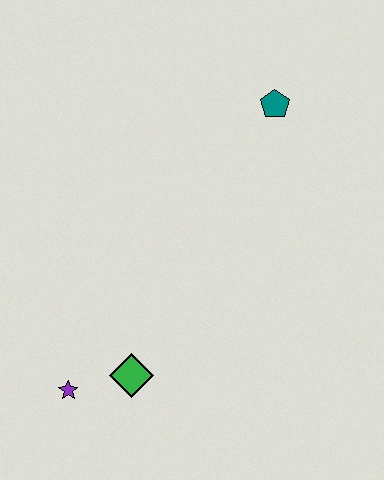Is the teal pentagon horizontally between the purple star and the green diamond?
No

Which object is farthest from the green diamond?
The teal pentagon is farthest from the green diamond.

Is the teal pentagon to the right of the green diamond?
Yes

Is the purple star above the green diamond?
No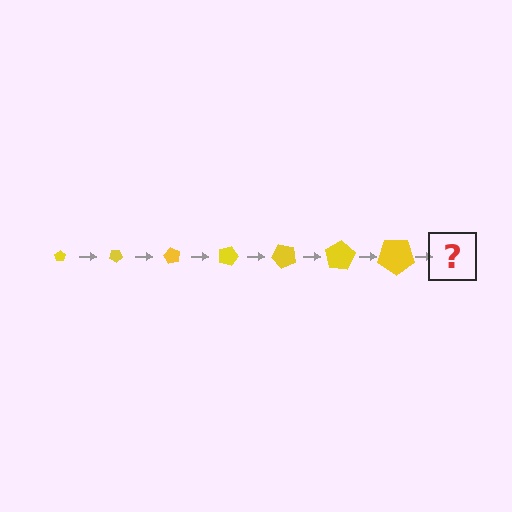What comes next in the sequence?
The next element should be a pentagon, larger than the previous one and rotated 210 degrees from the start.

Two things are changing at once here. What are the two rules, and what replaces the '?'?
The two rules are that the pentagon grows larger each step and it rotates 30 degrees each step. The '?' should be a pentagon, larger than the previous one and rotated 210 degrees from the start.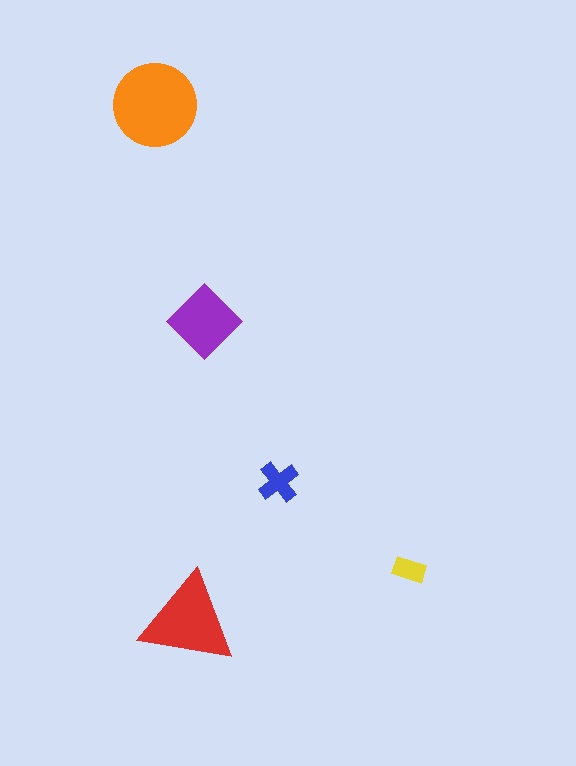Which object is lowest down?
The red triangle is bottommost.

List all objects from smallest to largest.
The yellow rectangle, the blue cross, the purple diamond, the red triangle, the orange circle.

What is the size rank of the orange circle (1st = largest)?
1st.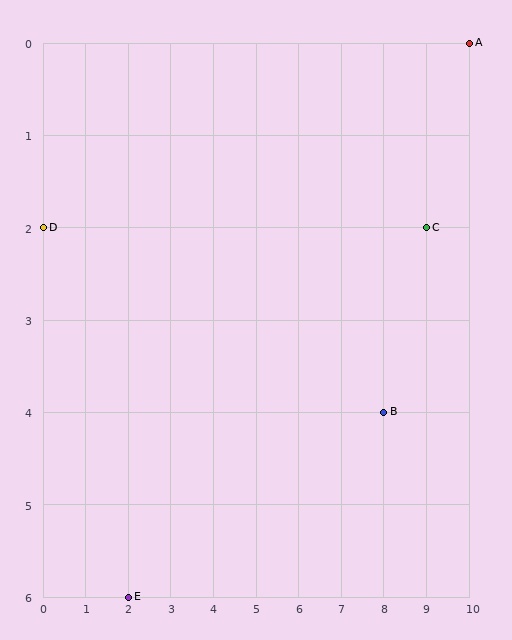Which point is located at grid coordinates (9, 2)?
Point C is at (9, 2).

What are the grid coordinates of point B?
Point B is at grid coordinates (8, 4).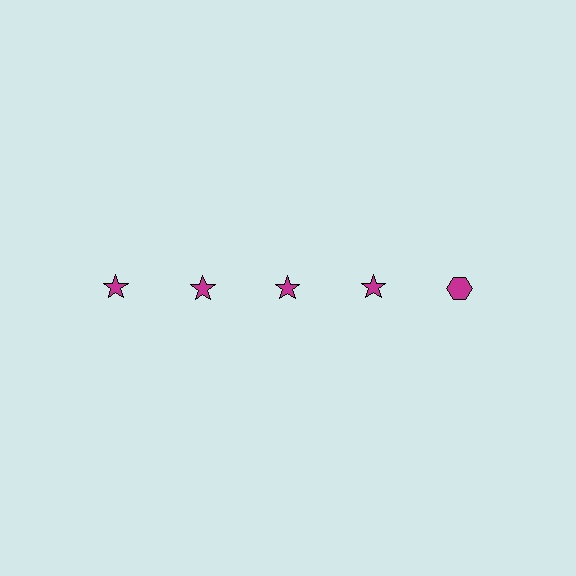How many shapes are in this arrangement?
There are 5 shapes arranged in a grid pattern.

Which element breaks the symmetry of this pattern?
The magenta hexagon in the top row, rightmost column breaks the symmetry. All other shapes are magenta stars.